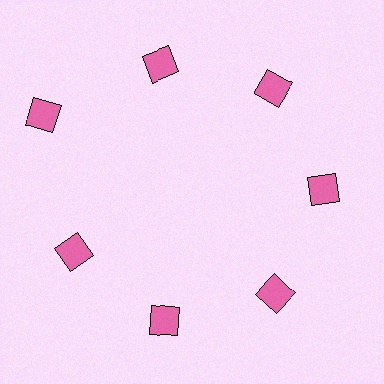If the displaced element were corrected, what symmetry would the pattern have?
It would have 7-fold rotational symmetry — the pattern would map onto itself every 51 degrees.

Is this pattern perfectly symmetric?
No. The 7 pink squares are arranged in a ring, but one element near the 10 o'clock position is pushed outward from the center, breaking the 7-fold rotational symmetry.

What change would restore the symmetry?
The symmetry would be restored by moving it inward, back onto the ring so that all 7 squares sit at equal angles and equal distance from the center.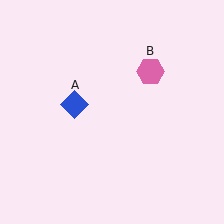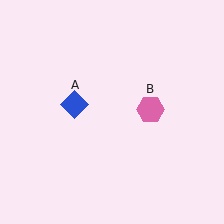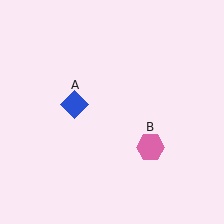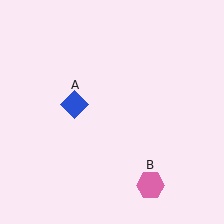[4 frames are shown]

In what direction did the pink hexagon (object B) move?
The pink hexagon (object B) moved down.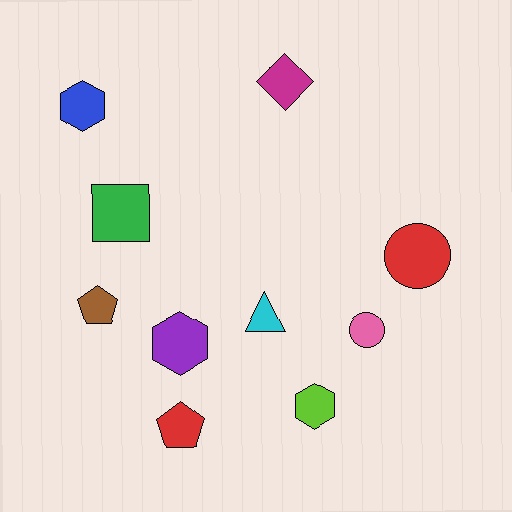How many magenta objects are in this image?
There is 1 magenta object.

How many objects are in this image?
There are 10 objects.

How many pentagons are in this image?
There are 2 pentagons.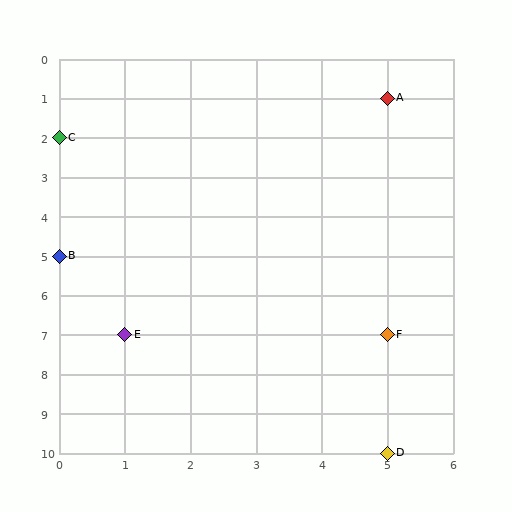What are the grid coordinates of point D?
Point D is at grid coordinates (5, 10).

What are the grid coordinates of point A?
Point A is at grid coordinates (5, 1).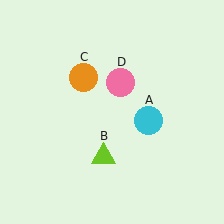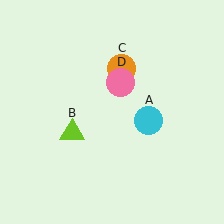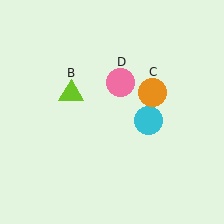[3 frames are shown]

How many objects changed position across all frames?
2 objects changed position: lime triangle (object B), orange circle (object C).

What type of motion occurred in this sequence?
The lime triangle (object B), orange circle (object C) rotated clockwise around the center of the scene.